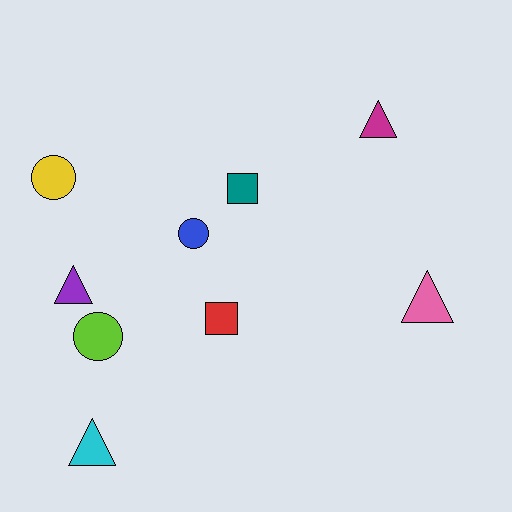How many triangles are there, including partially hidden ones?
There are 4 triangles.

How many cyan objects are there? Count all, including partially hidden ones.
There is 1 cyan object.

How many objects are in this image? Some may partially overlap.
There are 9 objects.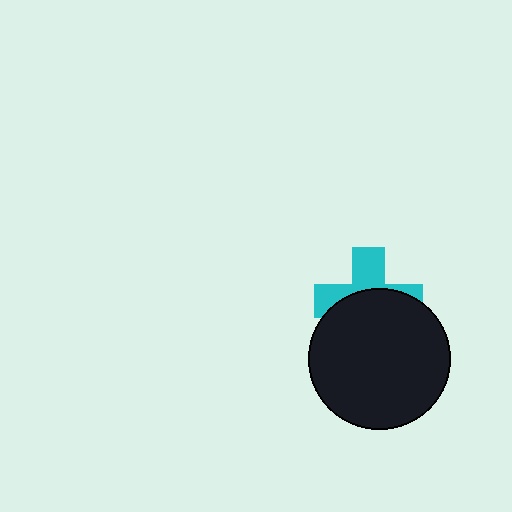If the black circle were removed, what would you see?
You would see the complete cyan cross.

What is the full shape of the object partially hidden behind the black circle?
The partially hidden object is a cyan cross.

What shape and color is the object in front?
The object in front is a black circle.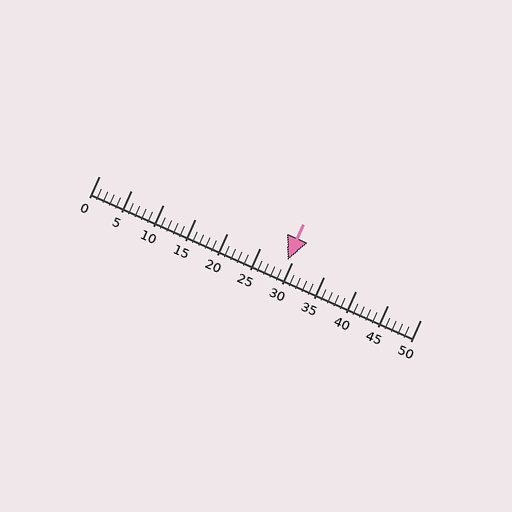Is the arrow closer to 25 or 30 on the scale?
The arrow is closer to 30.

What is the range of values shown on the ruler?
The ruler shows values from 0 to 50.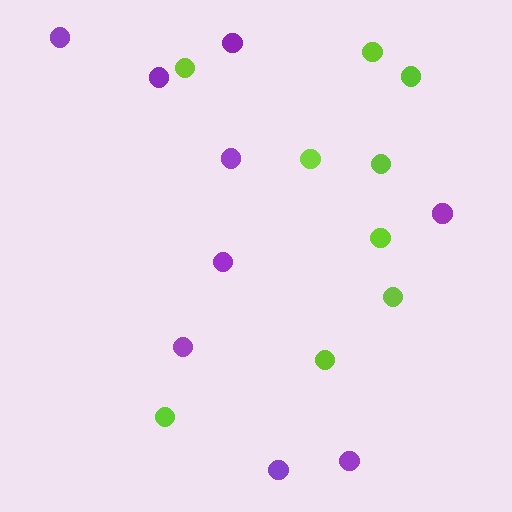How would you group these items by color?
There are 2 groups: one group of lime circles (9) and one group of purple circles (9).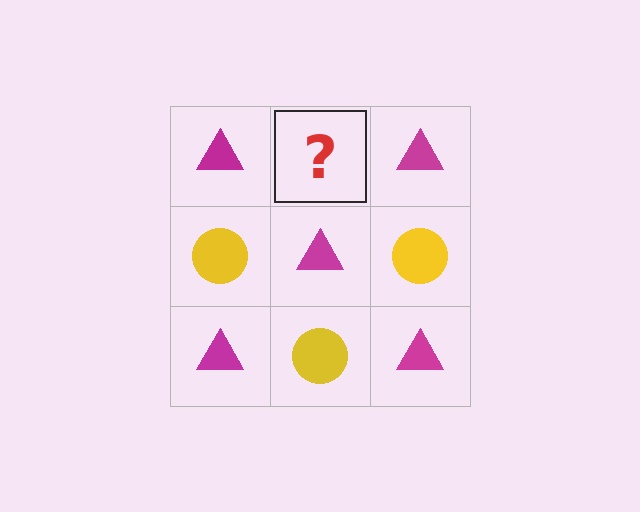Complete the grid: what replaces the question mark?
The question mark should be replaced with a yellow circle.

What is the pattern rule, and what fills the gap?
The rule is that it alternates magenta triangle and yellow circle in a checkerboard pattern. The gap should be filled with a yellow circle.